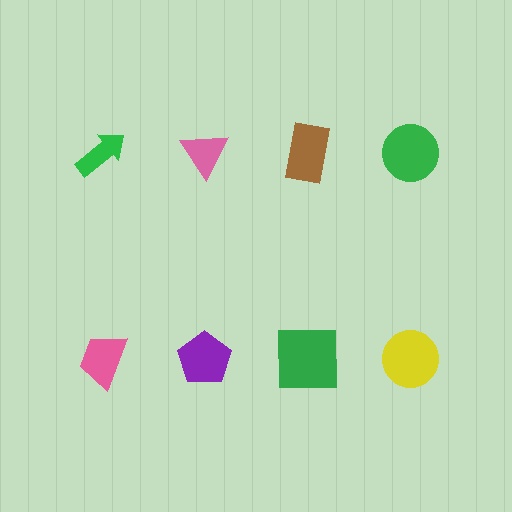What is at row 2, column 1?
A pink trapezoid.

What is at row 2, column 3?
A green square.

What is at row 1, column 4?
A green circle.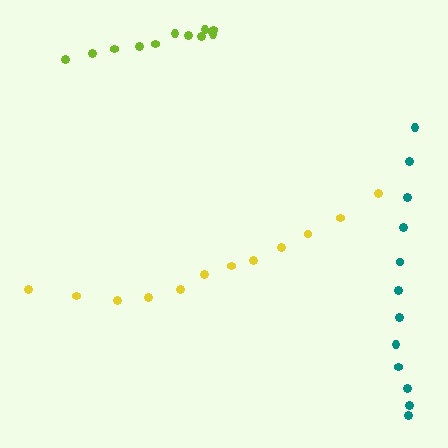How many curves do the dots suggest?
There are 3 distinct paths.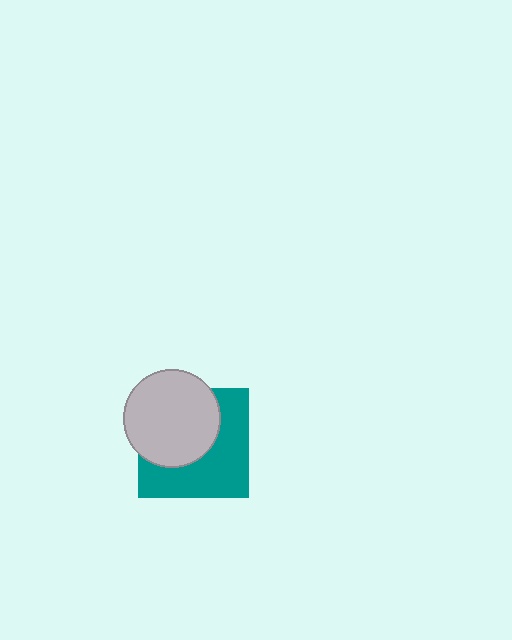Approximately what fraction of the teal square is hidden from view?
Roughly 48% of the teal square is hidden behind the light gray circle.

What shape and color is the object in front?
The object in front is a light gray circle.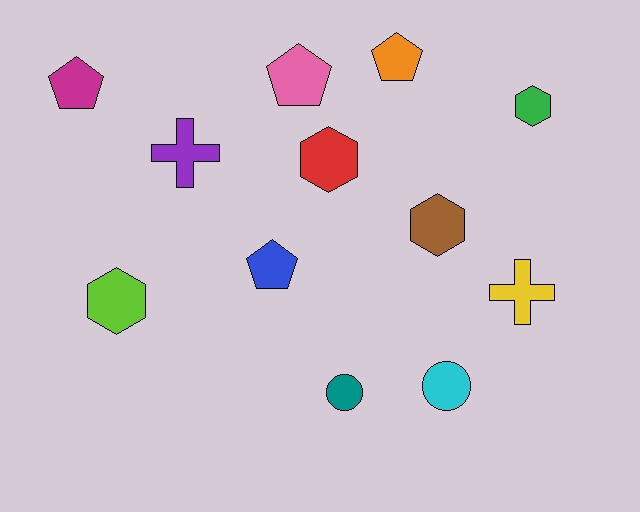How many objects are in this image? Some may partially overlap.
There are 12 objects.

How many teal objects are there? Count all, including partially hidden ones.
There is 1 teal object.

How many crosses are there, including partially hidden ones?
There are 2 crosses.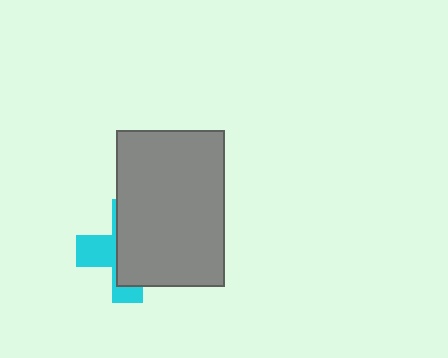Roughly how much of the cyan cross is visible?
A small part of it is visible (roughly 36%).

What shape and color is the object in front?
The object in front is a gray rectangle.